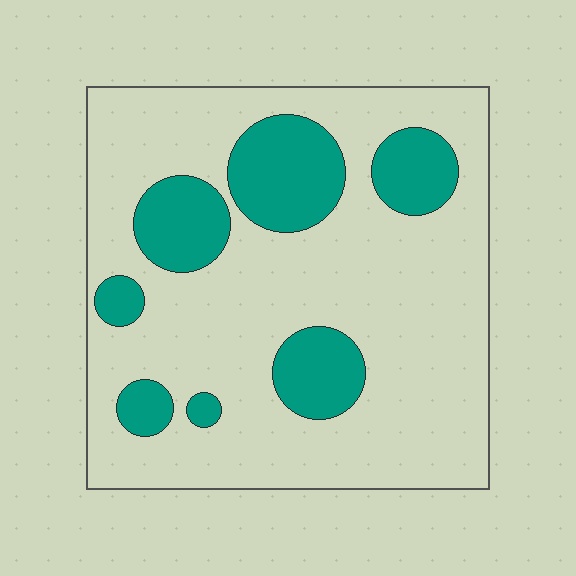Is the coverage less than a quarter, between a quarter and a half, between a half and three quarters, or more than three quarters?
Less than a quarter.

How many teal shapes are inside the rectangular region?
7.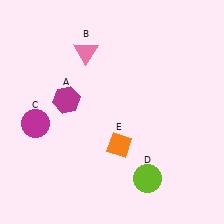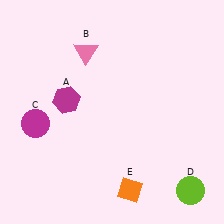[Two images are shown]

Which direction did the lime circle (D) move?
The lime circle (D) moved right.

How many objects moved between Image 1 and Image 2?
2 objects moved between the two images.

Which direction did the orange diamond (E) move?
The orange diamond (E) moved down.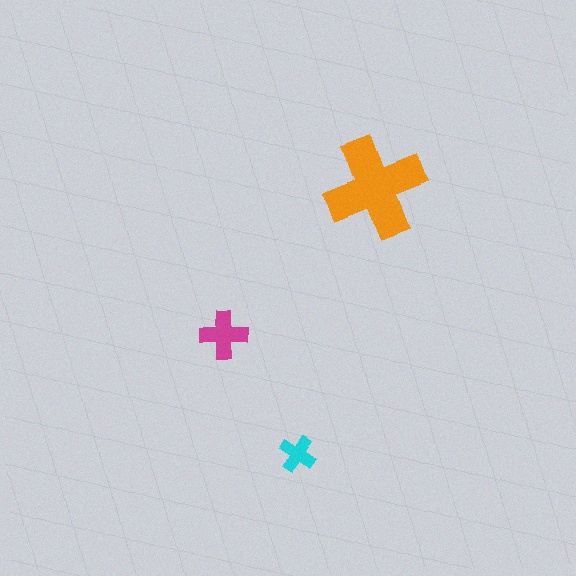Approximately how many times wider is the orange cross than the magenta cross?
About 2 times wider.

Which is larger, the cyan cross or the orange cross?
The orange one.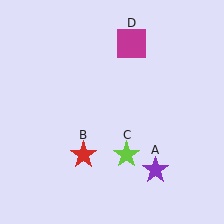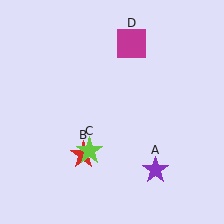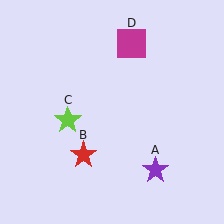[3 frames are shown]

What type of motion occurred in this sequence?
The lime star (object C) rotated clockwise around the center of the scene.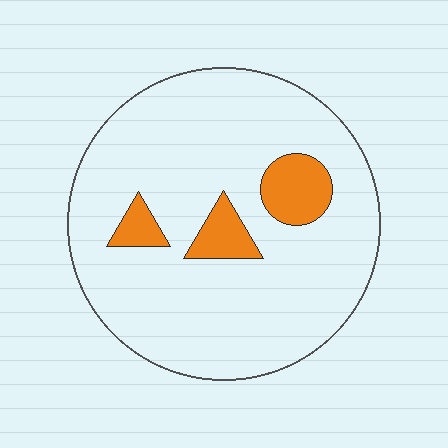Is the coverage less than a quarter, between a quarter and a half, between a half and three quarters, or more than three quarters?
Less than a quarter.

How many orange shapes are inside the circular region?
3.